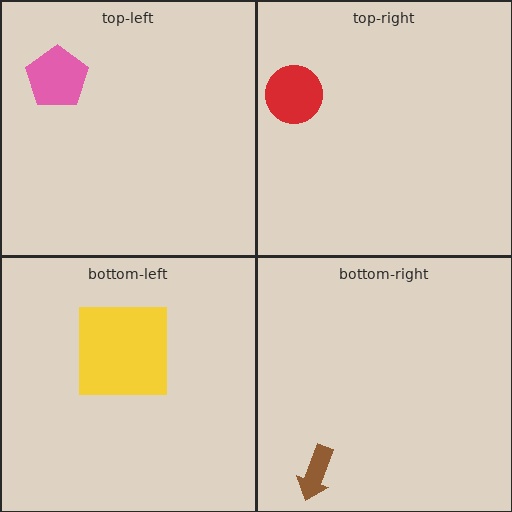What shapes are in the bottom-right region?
The brown arrow.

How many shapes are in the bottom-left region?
1.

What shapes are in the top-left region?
The pink pentagon.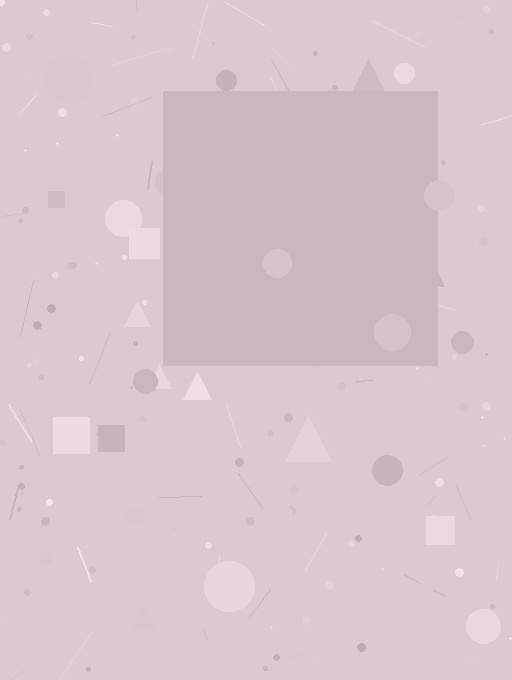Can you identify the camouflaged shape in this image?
The camouflaged shape is a square.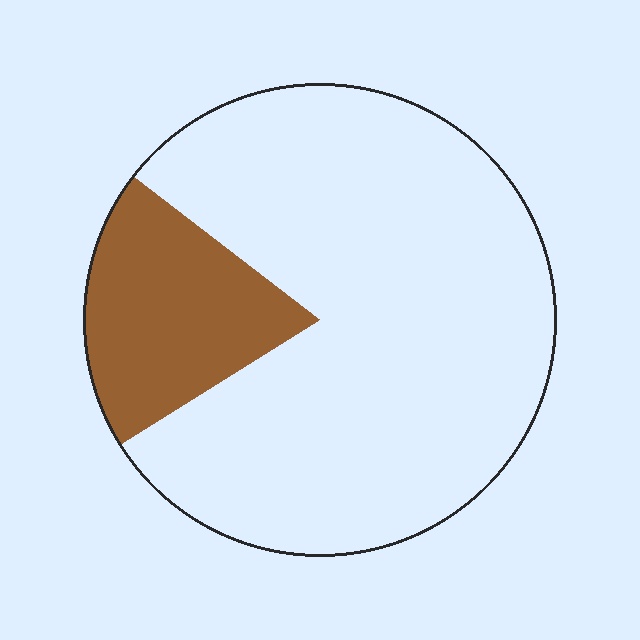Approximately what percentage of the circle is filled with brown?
Approximately 20%.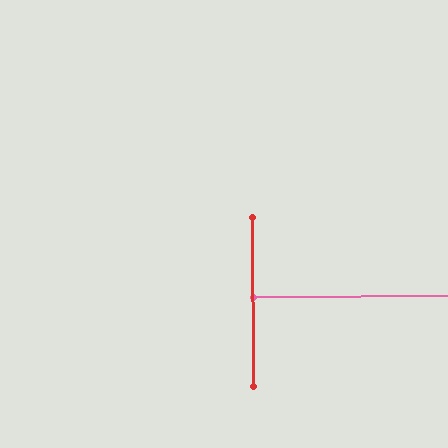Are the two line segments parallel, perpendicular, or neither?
Perpendicular — they meet at approximately 90°.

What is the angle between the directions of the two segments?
Approximately 90 degrees.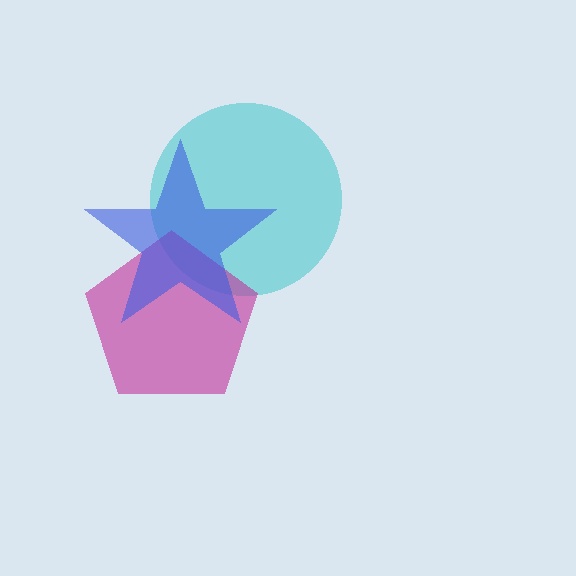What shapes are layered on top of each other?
The layered shapes are: a cyan circle, a magenta pentagon, a blue star.